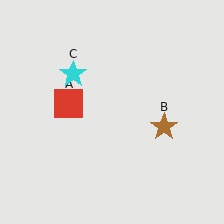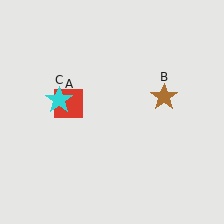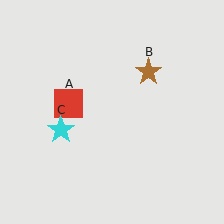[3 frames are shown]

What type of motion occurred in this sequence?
The brown star (object B), cyan star (object C) rotated counterclockwise around the center of the scene.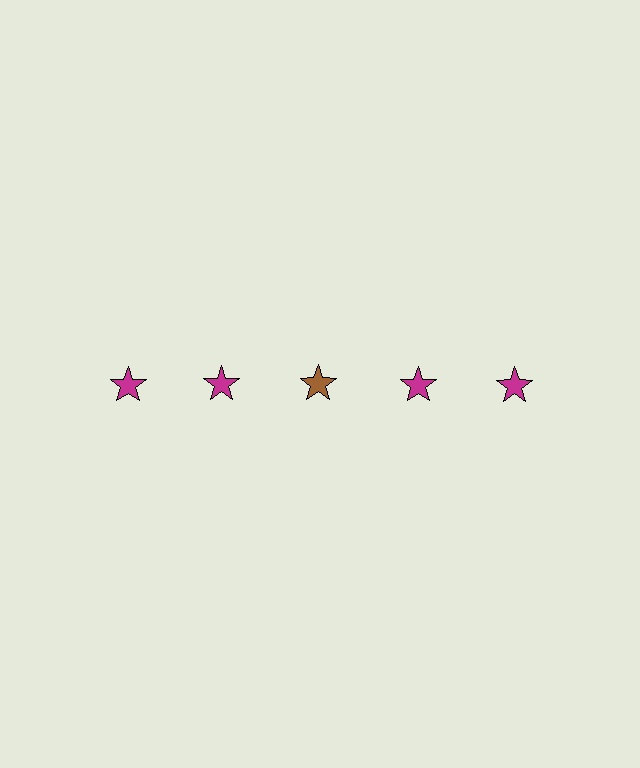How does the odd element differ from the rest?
It has a different color: brown instead of magenta.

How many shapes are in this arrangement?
There are 5 shapes arranged in a grid pattern.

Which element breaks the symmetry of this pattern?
The brown star in the top row, center column breaks the symmetry. All other shapes are magenta stars.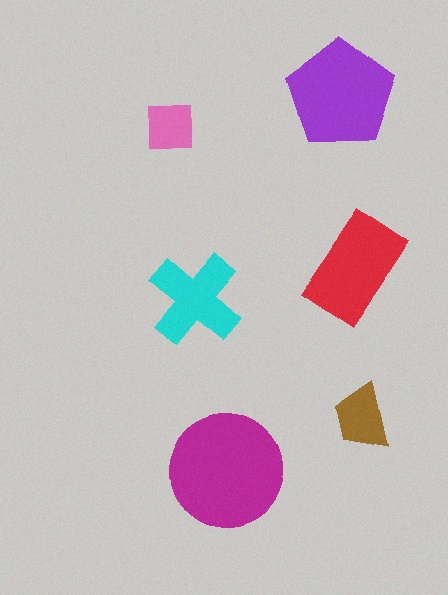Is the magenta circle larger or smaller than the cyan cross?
Larger.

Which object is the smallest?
The pink square.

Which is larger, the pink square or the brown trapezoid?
The brown trapezoid.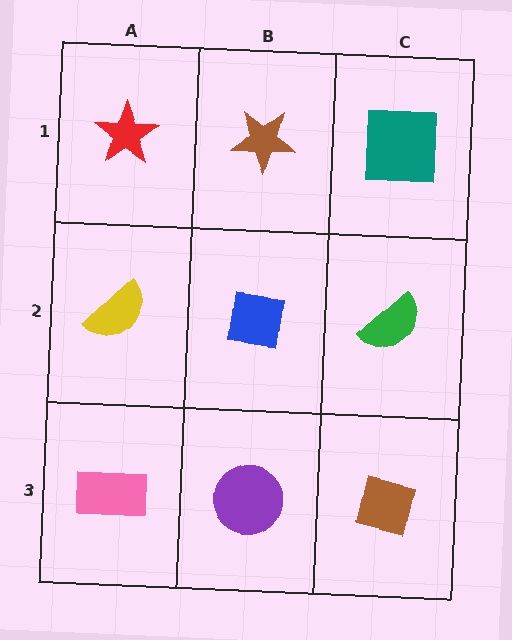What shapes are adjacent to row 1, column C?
A green semicircle (row 2, column C), a brown star (row 1, column B).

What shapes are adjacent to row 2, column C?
A teal square (row 1, column C), a brown square (row 3, column C), a blue square (row 2, column B).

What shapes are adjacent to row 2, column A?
A red star (row 1, column A), a pink rectangle (row 3, column A), a blue square (row 2, column B).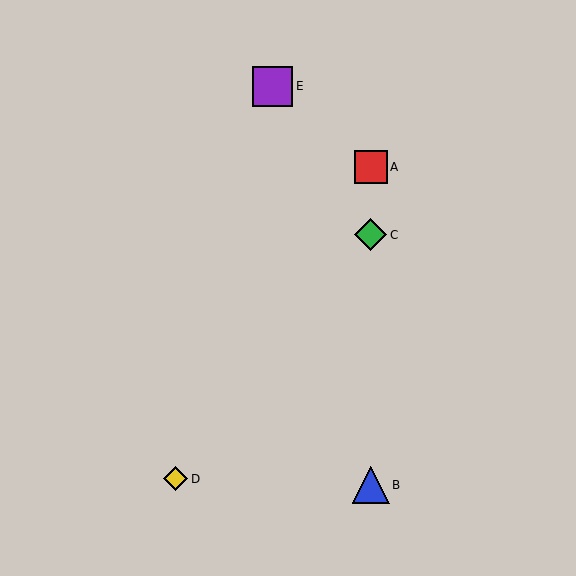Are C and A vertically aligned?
Yes, both are at x≈371.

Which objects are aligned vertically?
Objects A, B, C are aligned vertically.